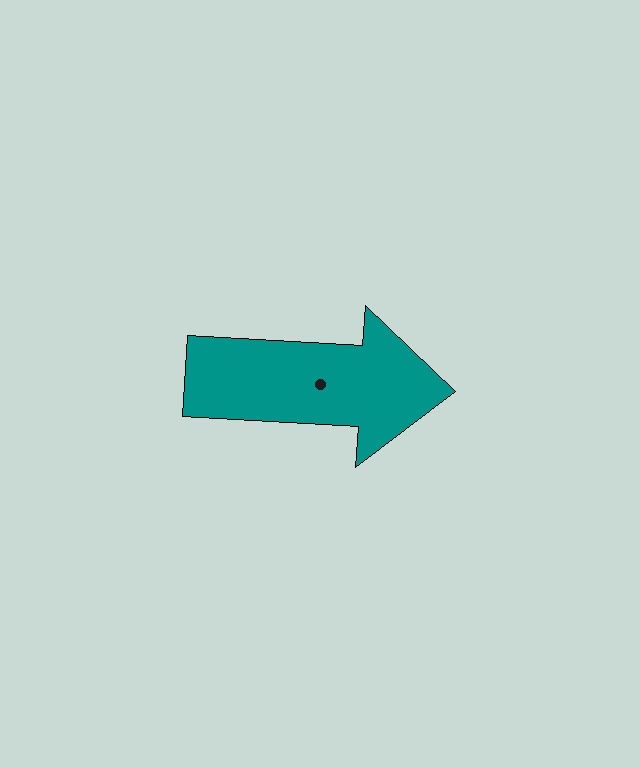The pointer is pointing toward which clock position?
Roughly 3 o'clock.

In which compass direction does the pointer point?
East.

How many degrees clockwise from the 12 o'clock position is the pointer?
Approximately 93 degrees.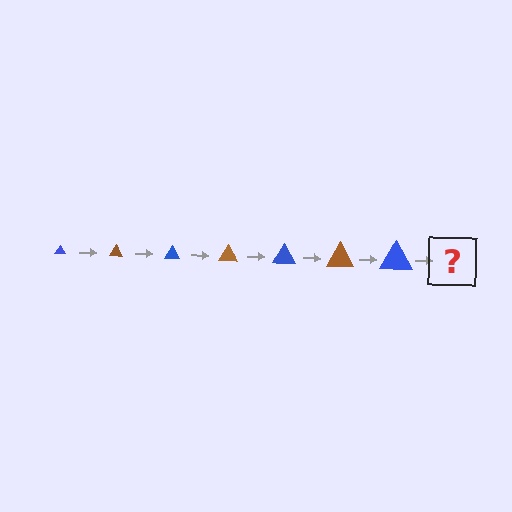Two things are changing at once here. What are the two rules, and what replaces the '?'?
The two rules are that the triangle grows larger each step and the color cycles through blue and brown. The '?' should be a brown triangle, larger than the previous one.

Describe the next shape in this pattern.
It should be a brown triangle, larger than the previous one.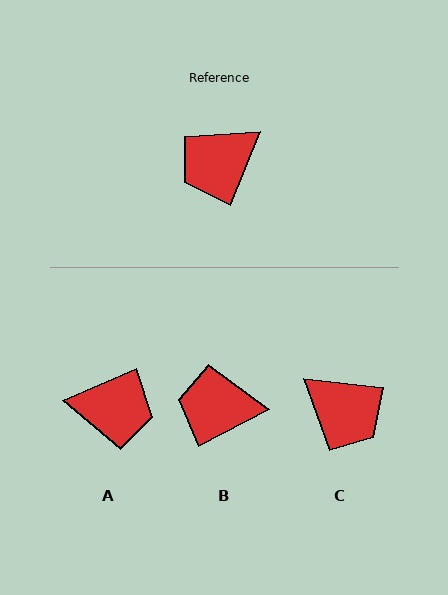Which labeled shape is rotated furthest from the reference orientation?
A, about 136 degrees away.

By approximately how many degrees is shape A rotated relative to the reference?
Approximately 136 degrees counter-clockwise.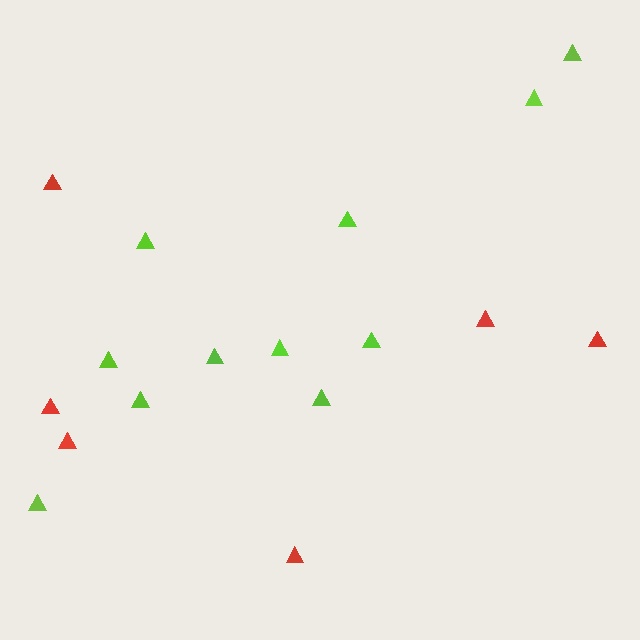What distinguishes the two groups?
There are 2 groups: one group of red triangles (6) and one group of lime triangles (11).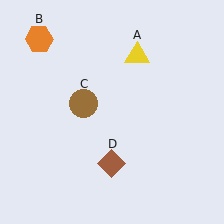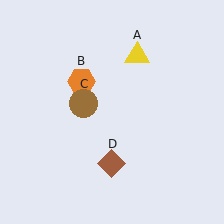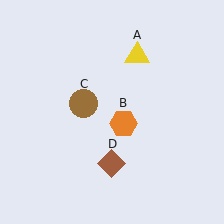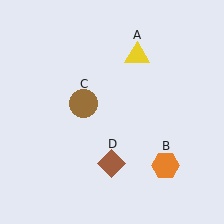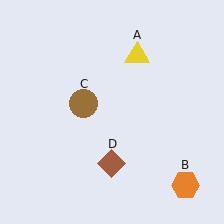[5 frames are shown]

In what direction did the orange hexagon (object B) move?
The orange hexagon (object B) moved down and to the right.